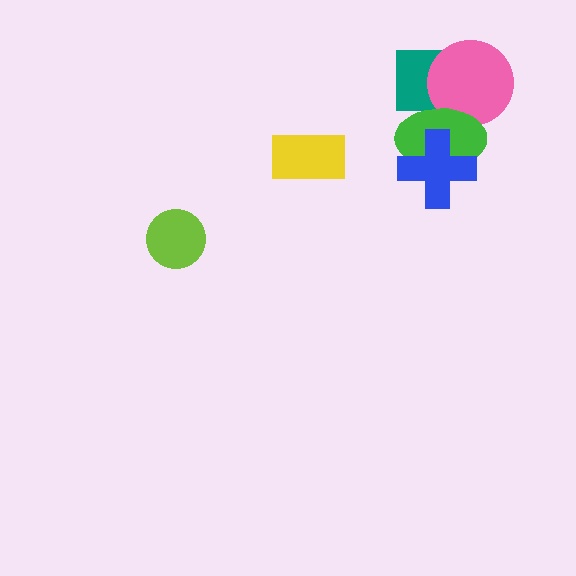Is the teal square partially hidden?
Yes, it is partially covered by another shape.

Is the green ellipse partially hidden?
Yes, it is partially covered by another shape.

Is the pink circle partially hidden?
Yes, it is partially covered by another shape.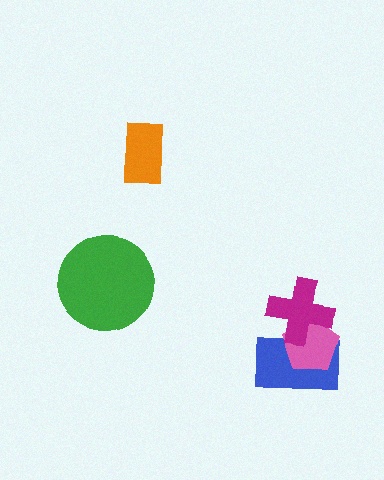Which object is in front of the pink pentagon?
The magenta cross is in front of the pink pentagon.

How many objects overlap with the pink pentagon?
2 objects overlap with the pink pentagon.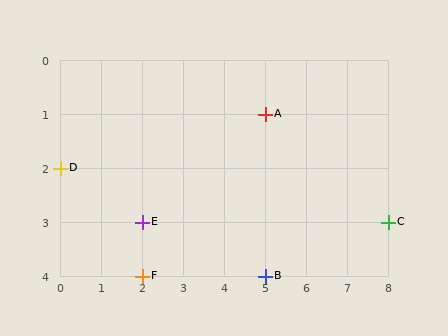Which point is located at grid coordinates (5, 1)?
Point A is at (5, 1).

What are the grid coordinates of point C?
Point C is at grid coordinates (8, 3).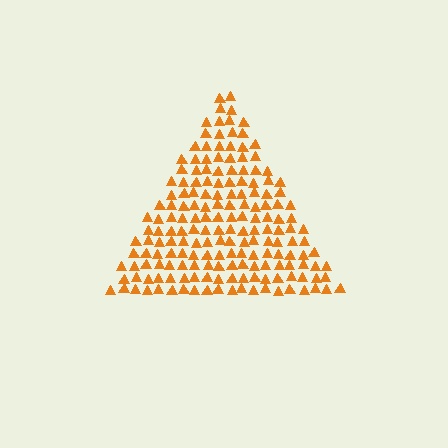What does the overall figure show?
The overall figure shows a triangle.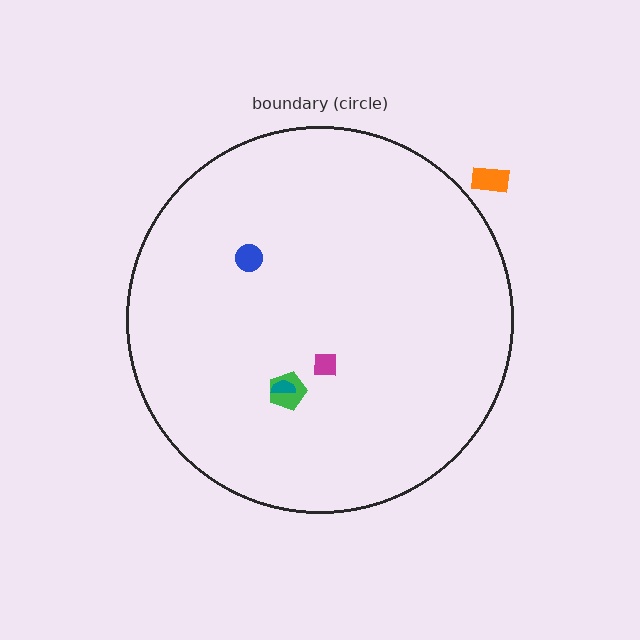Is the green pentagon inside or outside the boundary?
Inside.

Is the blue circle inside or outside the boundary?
Inside.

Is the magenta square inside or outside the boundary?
Inside.